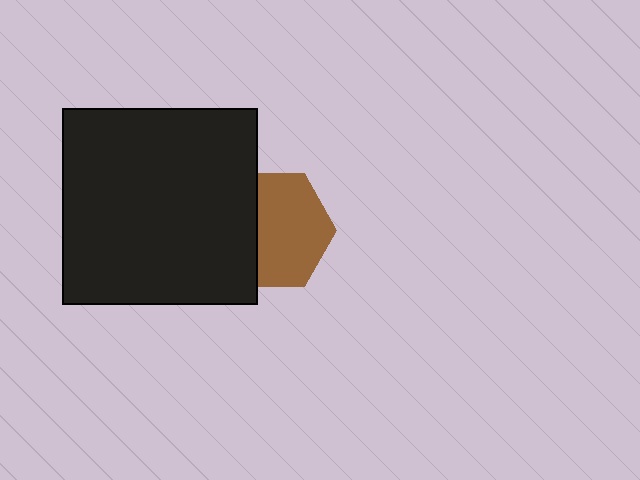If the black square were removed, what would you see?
You would see the complete brown hexagon.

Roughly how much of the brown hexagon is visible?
About half of it is visible (roughly 64%).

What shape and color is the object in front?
The object in front is a black square.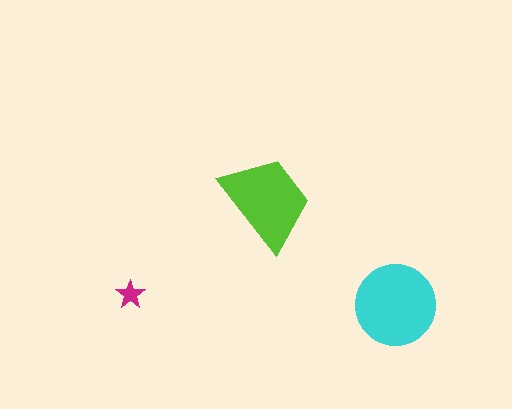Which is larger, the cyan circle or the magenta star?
The cyan circle.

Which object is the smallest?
The magenta star.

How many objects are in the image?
There are 3 objects in the image.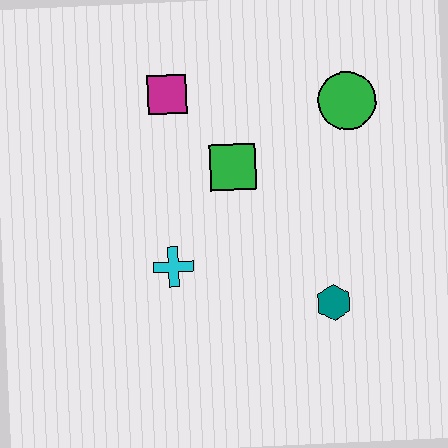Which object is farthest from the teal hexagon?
The magenta square is farthest from the teal hexagon.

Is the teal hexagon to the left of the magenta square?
No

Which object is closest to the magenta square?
The green square is closest to the magenta square.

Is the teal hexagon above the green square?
No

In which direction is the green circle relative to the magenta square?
The green circle is to the right of the magenta square.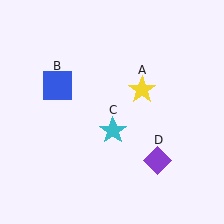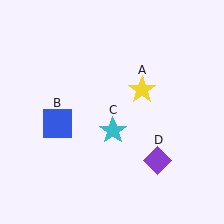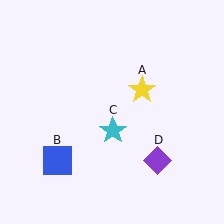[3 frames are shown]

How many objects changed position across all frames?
1 object changed position: blue square (object B).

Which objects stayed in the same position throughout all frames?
Yellow star (object A) and cyan star (object C) and purple diamond (object D) remained stationary.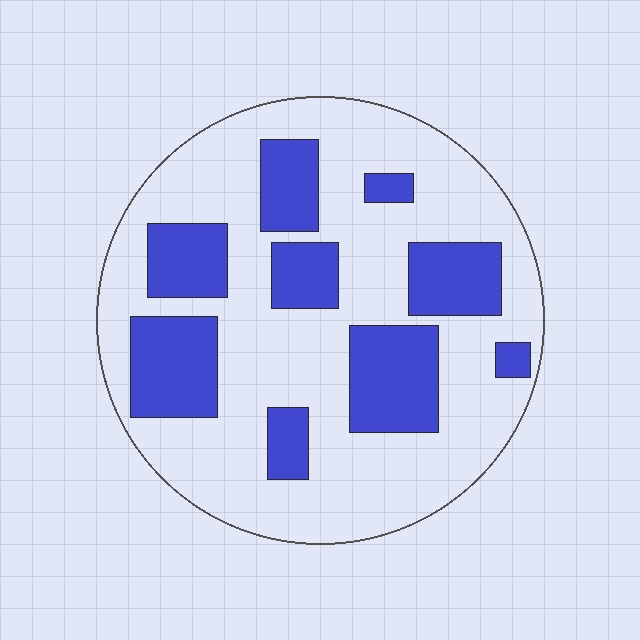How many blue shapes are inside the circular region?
9.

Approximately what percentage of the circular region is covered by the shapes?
Approximately 30%.